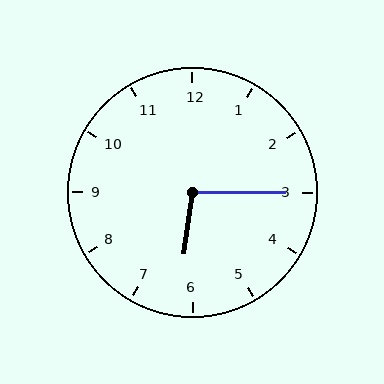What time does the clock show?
6:15.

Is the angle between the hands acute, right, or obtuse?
It is obtuse.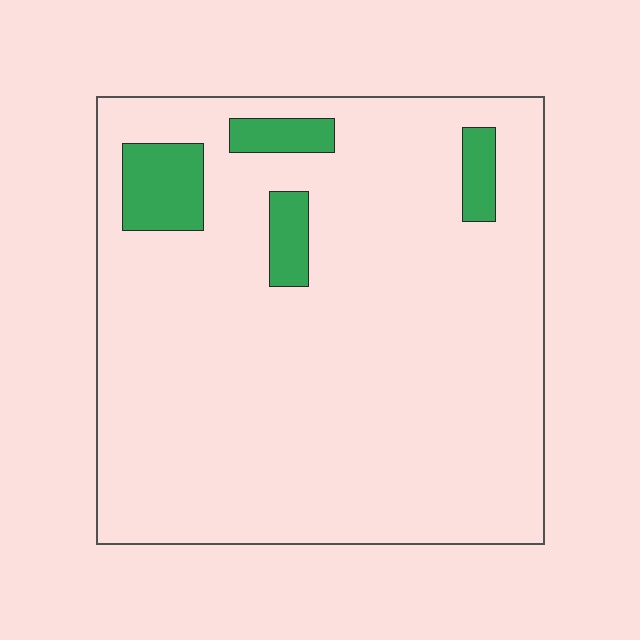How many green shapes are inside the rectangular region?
4.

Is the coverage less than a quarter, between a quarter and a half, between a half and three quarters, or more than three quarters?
Less than a quarter.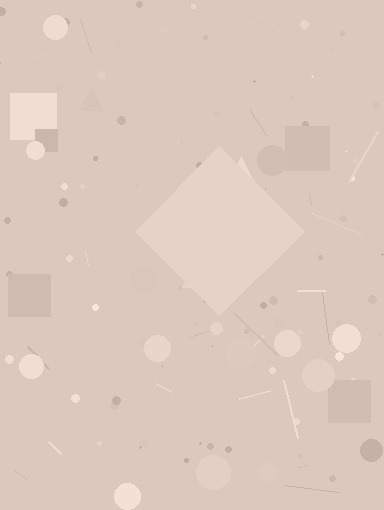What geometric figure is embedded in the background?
A diamond is embedded in the background.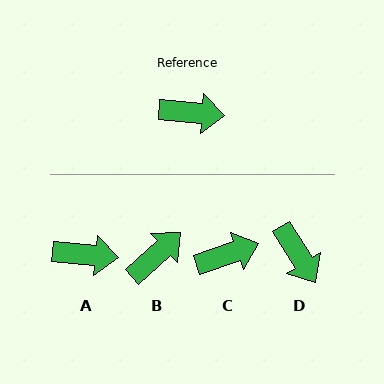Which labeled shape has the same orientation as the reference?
A.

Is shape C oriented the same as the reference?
No, it is off by about 24 degrees.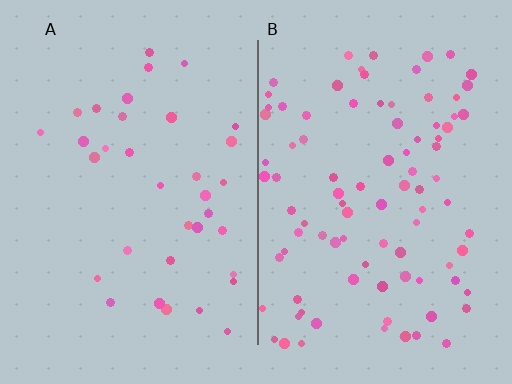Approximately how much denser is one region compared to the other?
Approximately 2.6× — region B over region A.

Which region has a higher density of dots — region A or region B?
B (the right).